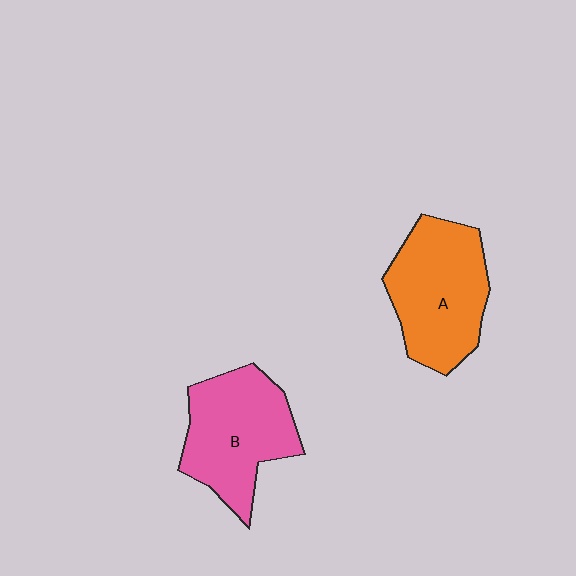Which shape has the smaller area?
Shape B (pink).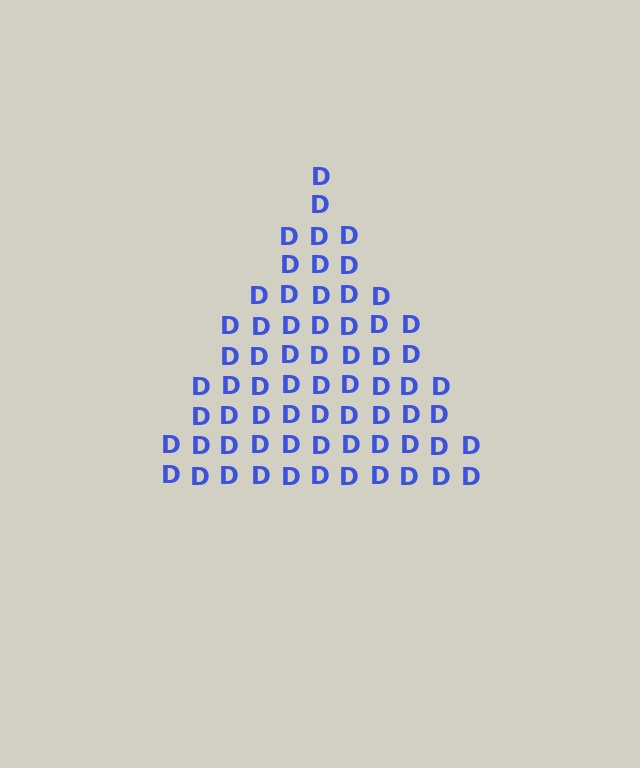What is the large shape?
The large shape is a triangle.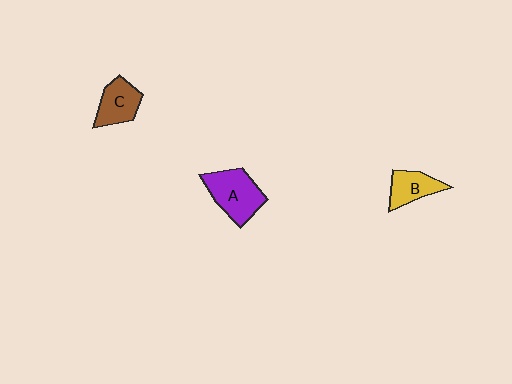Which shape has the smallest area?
Shape B (yellow).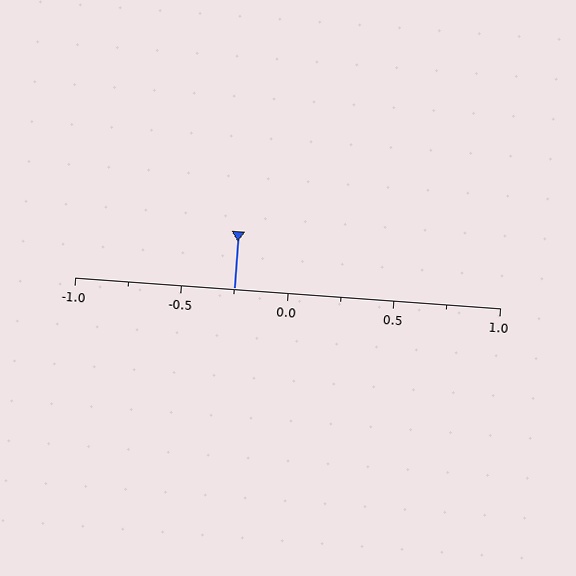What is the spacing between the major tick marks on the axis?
The major ticks are spaced 0.5 apart.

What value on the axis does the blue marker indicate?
The marker indicates approximately -0.25.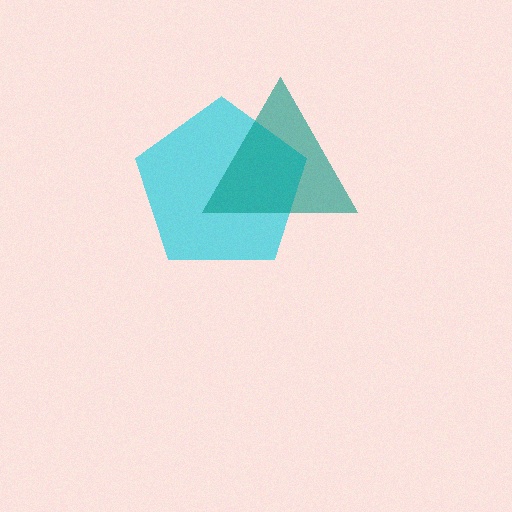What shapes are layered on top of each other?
The layered shapes are: a cyan pentagon, a teal triangle.